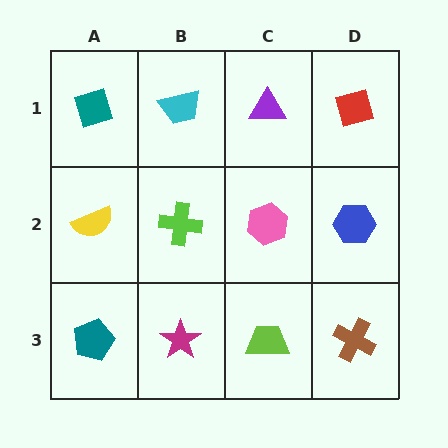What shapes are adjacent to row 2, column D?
A red diamond (row 1, column D), a brown cross (row 3, column D), a pink hexagon (row 2, column C).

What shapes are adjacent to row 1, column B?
A lime cross (row 2, column B), a teal diamond (row 1, column A), a purple triangle (row 1, column C).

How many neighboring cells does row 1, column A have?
2.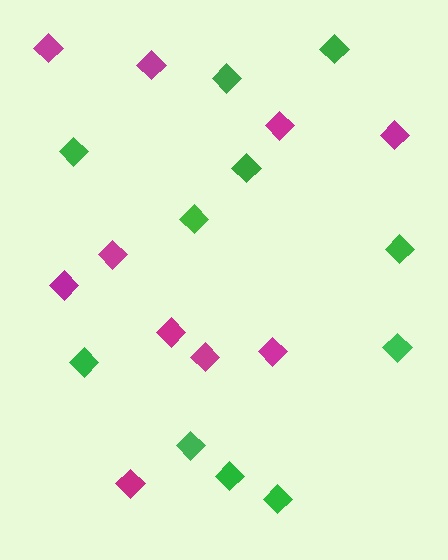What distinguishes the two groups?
There are 2 groups: one group of green diamonds (11) and one group of magenta diamonds (10).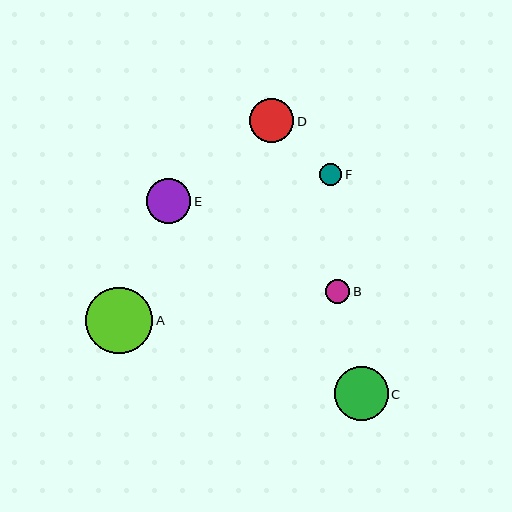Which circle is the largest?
Circle A is the largest with a size of approximately 67 pixels.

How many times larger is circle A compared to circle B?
Circle A is approximately 2.7 times the size of circle B.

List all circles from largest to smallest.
From largest to smallest: A, C, D, E, B, F.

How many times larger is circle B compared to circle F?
Circle B is approximately 1.1 times the size of circle F.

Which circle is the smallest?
Circle F is the smallest with a size of approximately 22 pixels.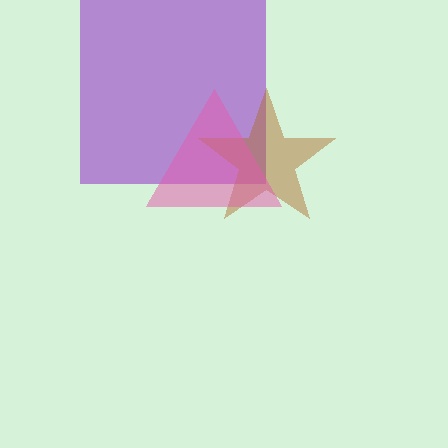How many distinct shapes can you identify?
There are 3 distinct shapes: a purple square, a brown star, a pink triangle.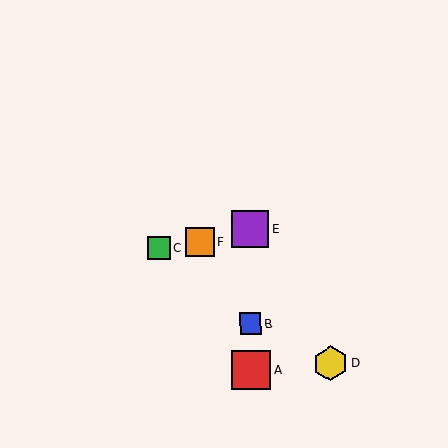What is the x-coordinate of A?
Object A is at x≈251.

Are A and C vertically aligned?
No, A is at x≈251 and C is at x≈159.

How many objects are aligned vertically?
3 objects (A, B, E) are aligned vertically.